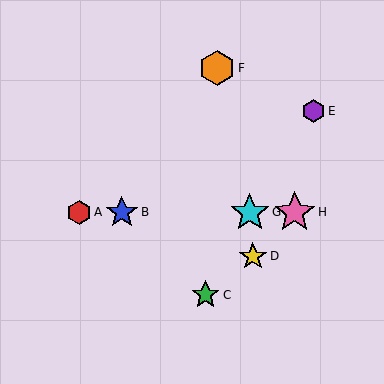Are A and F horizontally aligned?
No, A is at y≈212 and F is at y≈68.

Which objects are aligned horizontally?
Objects A, B, G, H are aligned horizontally.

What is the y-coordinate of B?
Object B is at y≈212.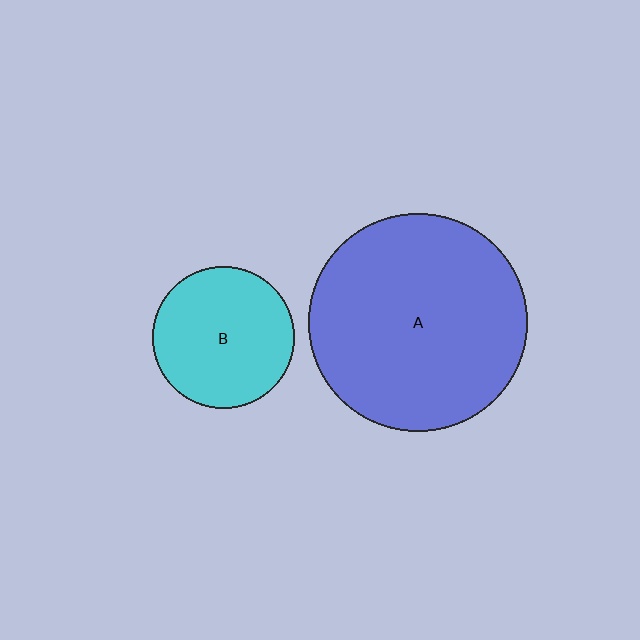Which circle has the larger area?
Circle A (blue).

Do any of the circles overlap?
No, none of the circles overlap.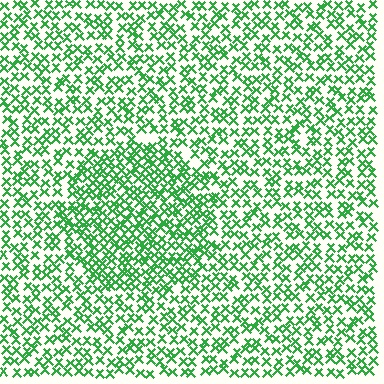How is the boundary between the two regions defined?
The boundary is defined by a change in element density (approximately 1.6x ratio). All elements are the same color, size, and shape.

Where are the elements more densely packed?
The elements are more densely packed inside the circle boundary.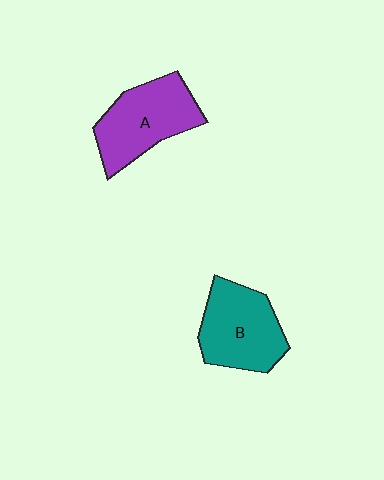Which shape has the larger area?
Shape A (purple).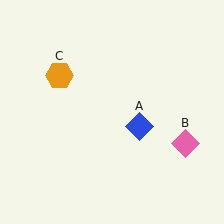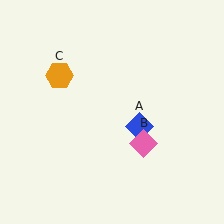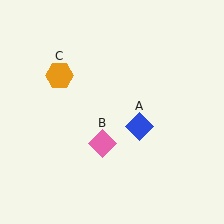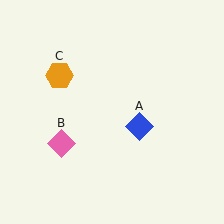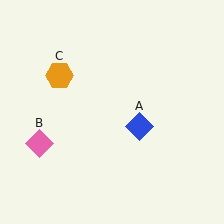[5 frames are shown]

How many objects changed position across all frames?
1 object changed position: pink diamond (object B).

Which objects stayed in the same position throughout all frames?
Blue diamond (object A) and orange hexagon (object C) remained stationary.